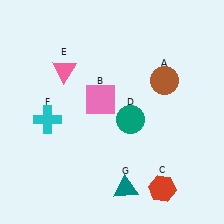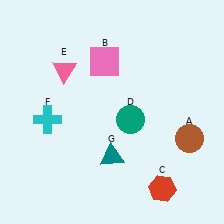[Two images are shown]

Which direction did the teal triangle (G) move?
The teal triangle (G) moved up.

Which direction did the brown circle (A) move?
The brown circle (A) moved down.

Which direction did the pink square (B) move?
The pink square (B) moved up.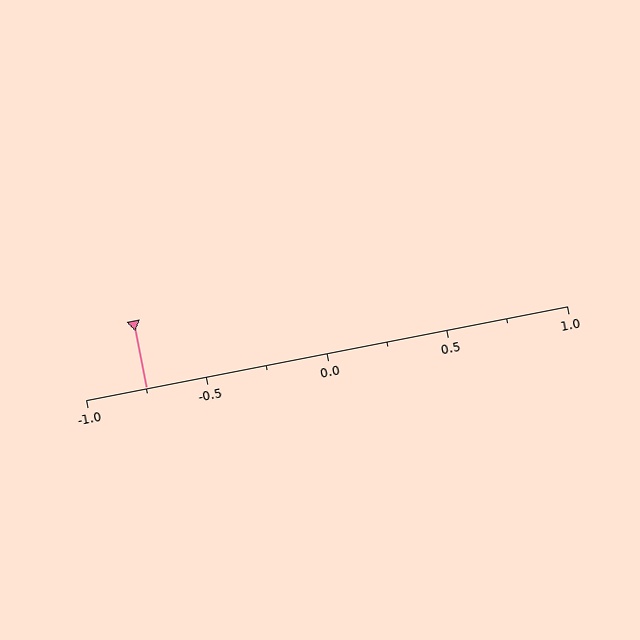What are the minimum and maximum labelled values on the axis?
The axis runs from -1.0 to 1.0.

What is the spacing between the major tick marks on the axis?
The major ticks are spaced 0.5 apart.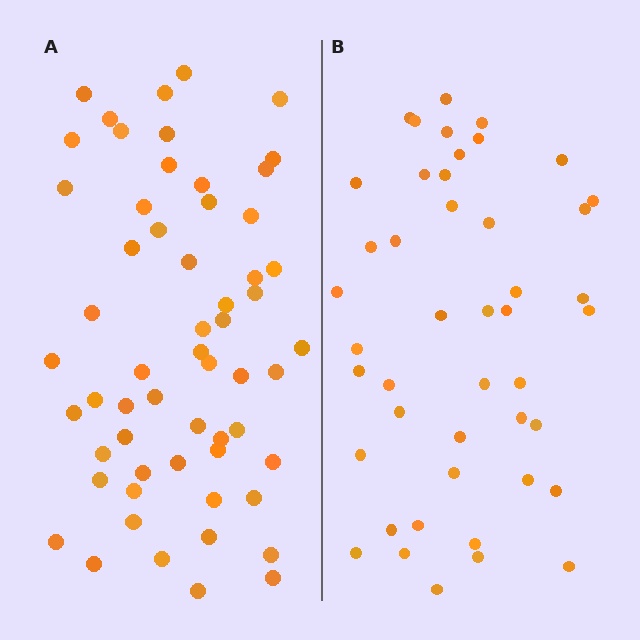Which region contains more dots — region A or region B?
Region A (the left region) has more dots.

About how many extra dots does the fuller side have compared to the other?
Region A has approximately 15 more dots than region B.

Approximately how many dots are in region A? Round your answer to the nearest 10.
About 60 dots. (The exact count is 58, which rounds to 60.)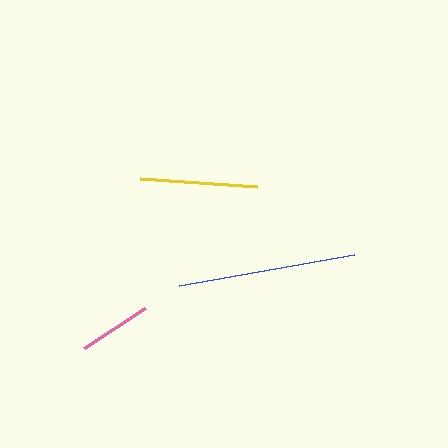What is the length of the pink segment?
The pink segment is approximately 73 pixels long.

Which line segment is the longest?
The blue line is the longest at approximately 178 pixels.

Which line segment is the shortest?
The pink line is the shortest at approximately 73 pixels.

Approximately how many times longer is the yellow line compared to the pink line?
The yellow line is approximately 1.6 times the length of the pink line.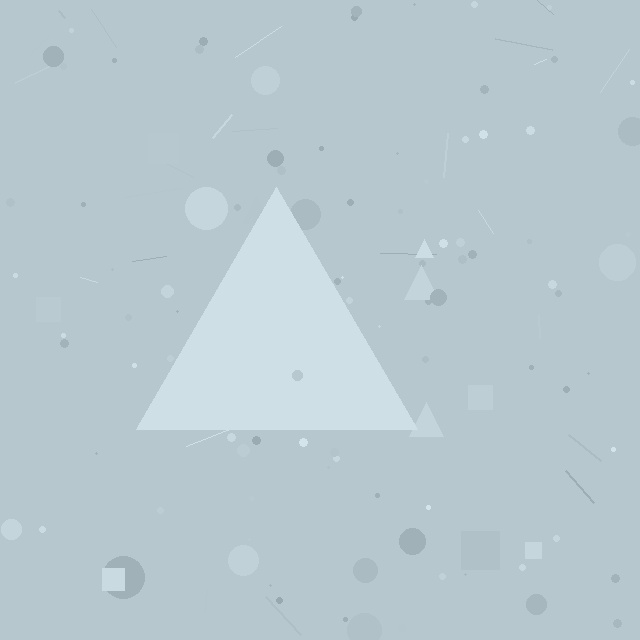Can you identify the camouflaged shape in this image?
The camouflaged shape is a triangle.